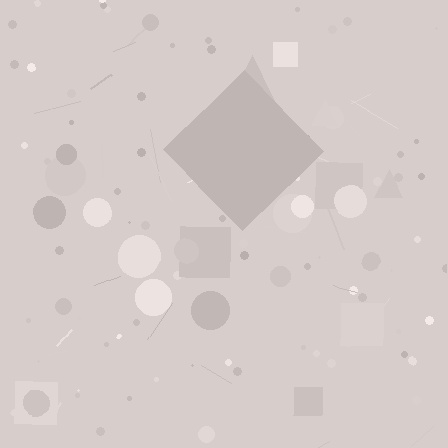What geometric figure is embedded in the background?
A diamond is embedded in the background.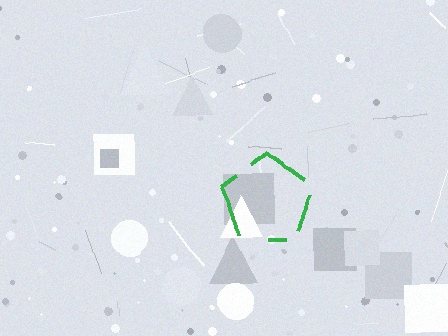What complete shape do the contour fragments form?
The contour fragments form a pentagon.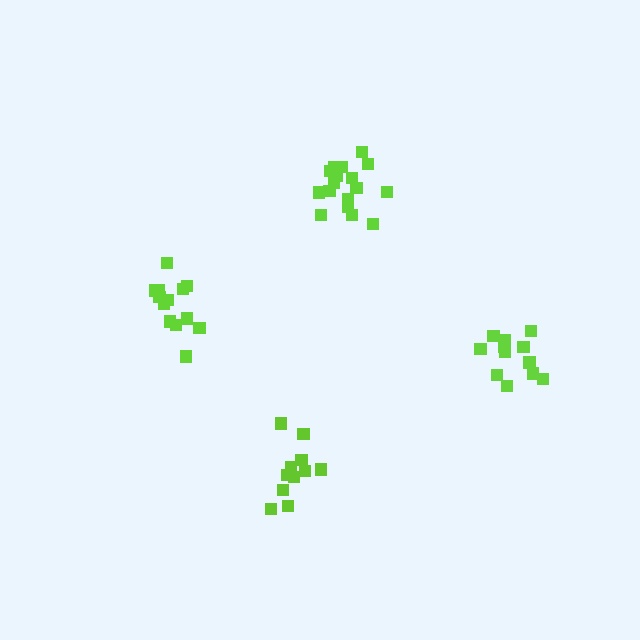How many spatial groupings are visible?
There are 4 spatial groupings.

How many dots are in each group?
Group 1: 11 dots, Group 2: 12 dots, Group 3: 13 dots, Group 4: 17 dots (53 total).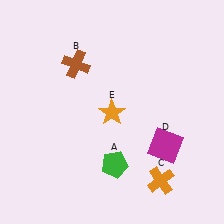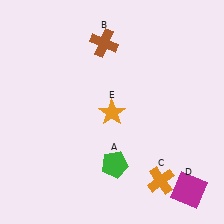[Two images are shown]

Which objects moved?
The objects that moved are: the brown cross (B), the magenta square (D).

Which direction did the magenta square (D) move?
The magenta square (D) moved down.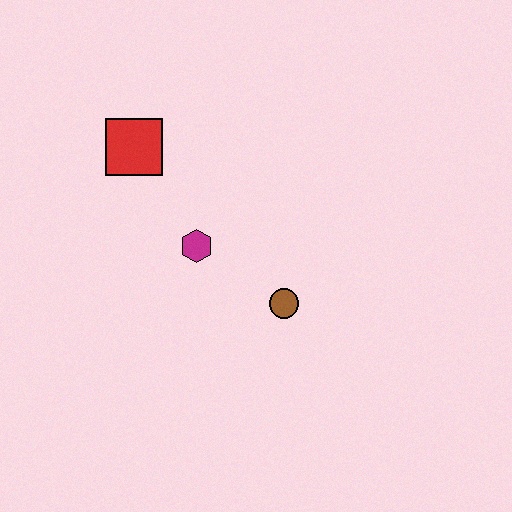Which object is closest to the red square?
The magenta hexagon is closest to the red square.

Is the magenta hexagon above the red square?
No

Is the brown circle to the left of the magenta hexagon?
No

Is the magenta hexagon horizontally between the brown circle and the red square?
Yes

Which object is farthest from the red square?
The brown circle is farthest from the red square.